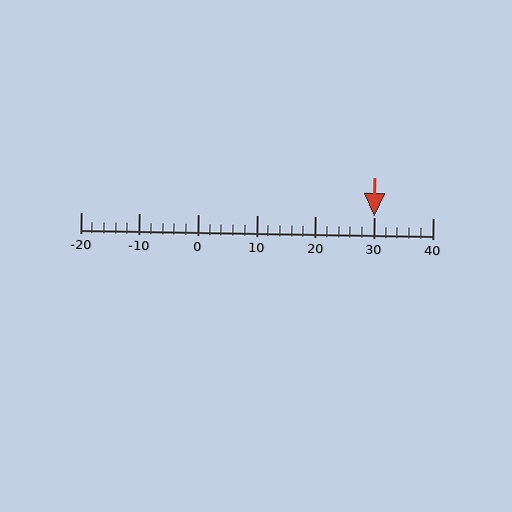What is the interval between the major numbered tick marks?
The major tick marks are spaced 10 units apart.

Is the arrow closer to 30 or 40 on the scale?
The arrow is closer to 30.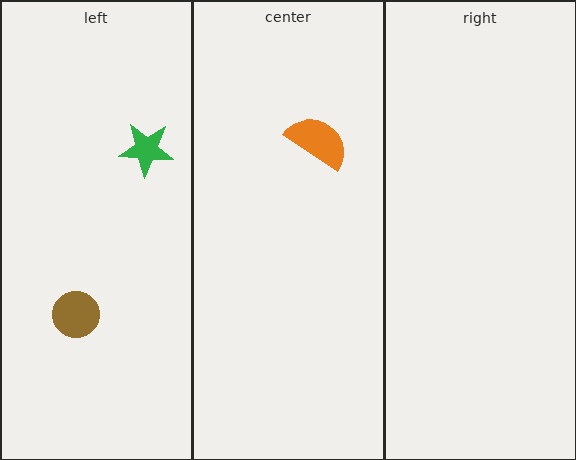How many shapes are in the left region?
2.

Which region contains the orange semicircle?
The center region.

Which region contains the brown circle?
The left region.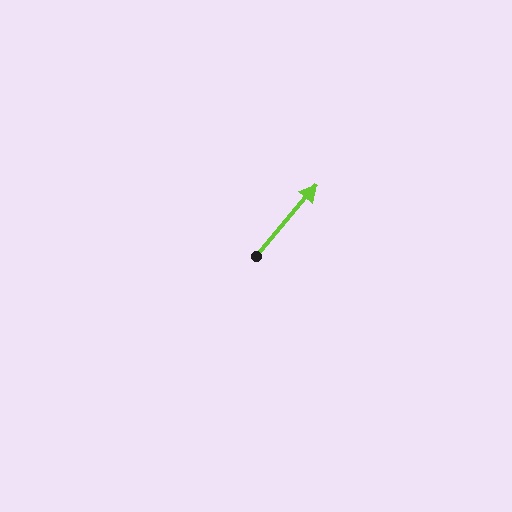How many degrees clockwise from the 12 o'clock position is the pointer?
Approximately 40 degrees.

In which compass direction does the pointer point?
Northeast.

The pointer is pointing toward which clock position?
Roughly 1 o'clock.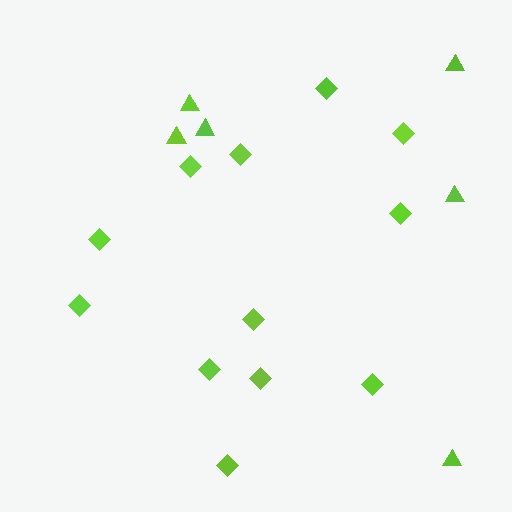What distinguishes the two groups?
There are 2 groups: one group of triangles (6) and one group of diamonds (12).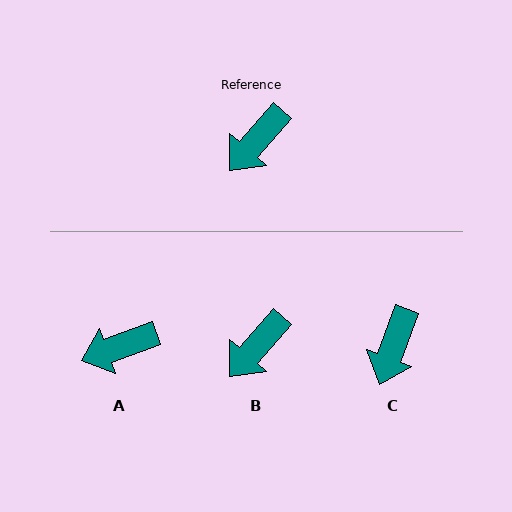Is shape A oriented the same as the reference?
No, it is off by about 28 degrees.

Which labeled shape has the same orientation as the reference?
B.